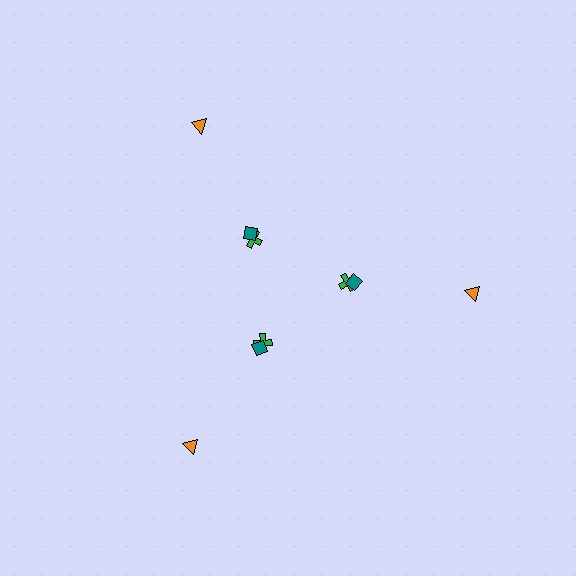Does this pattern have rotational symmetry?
Yes, this pattern has 3-fold rotational symmetry. It looks the same after rotating 120 degrees around the center.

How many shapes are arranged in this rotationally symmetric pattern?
There are 9 shapes, arranged in 3 groups of 3.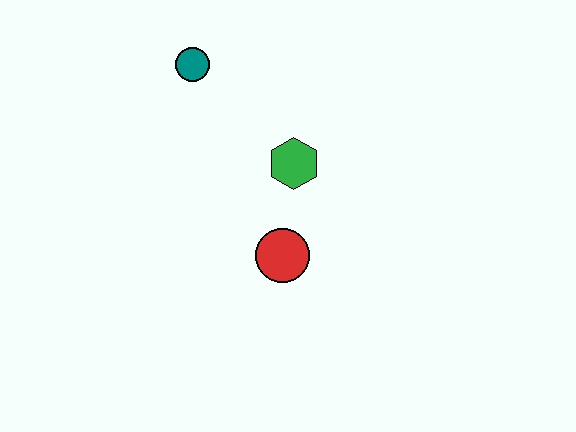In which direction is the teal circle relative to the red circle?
The teal circle is above the red circle.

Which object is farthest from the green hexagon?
The teal circle is farthest from the green hexagon.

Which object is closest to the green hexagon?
The red circle is closest to the green hexagon.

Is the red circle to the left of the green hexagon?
Yes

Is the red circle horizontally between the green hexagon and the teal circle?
Yes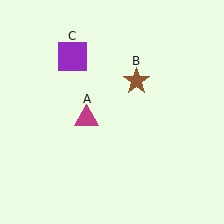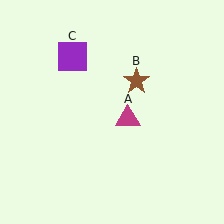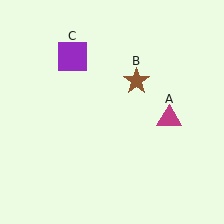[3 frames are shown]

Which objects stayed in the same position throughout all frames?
Brown star (object B) and purple square (object C) remained stationary.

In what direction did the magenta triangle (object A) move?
The magenta triangle (object A) moved right.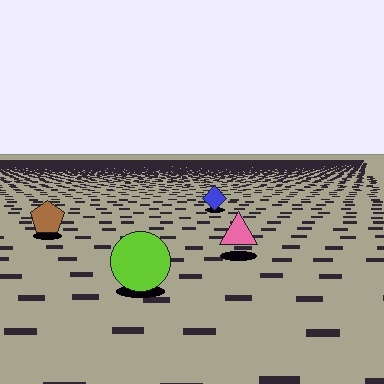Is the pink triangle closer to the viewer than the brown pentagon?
Yes. The pink triangle is closer — you can tell from the texture gradient: the ground texture is coarser near it.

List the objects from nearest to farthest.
From nearest to farthest: the lime circle, the pink triangle, the brown pentagon, the blue diamond.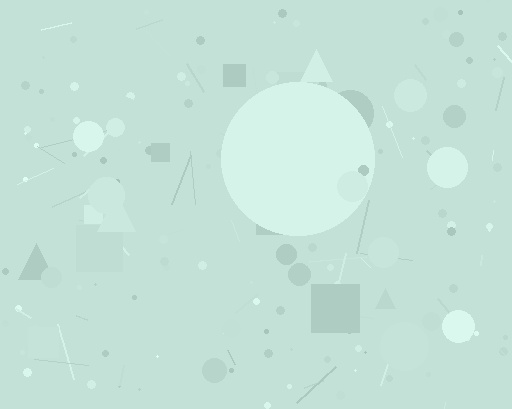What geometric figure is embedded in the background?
A circle is embedded in the background.